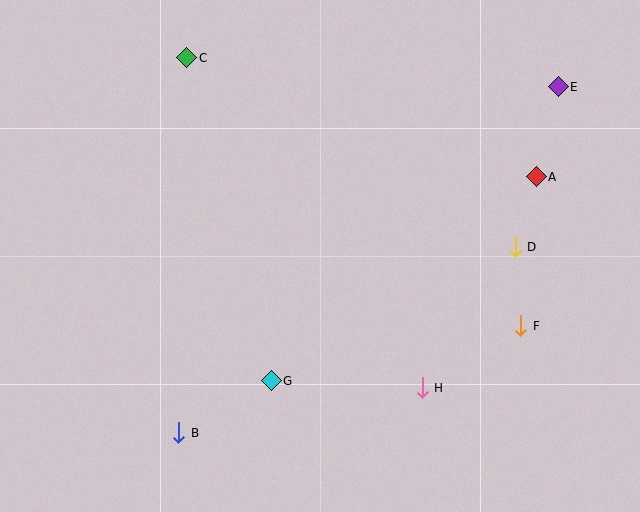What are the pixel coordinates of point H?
Point H is at (422, 388).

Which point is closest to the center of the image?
Point G at (271, 381) is closest to the center.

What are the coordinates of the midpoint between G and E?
The midpoint between G and E is at (415, 234).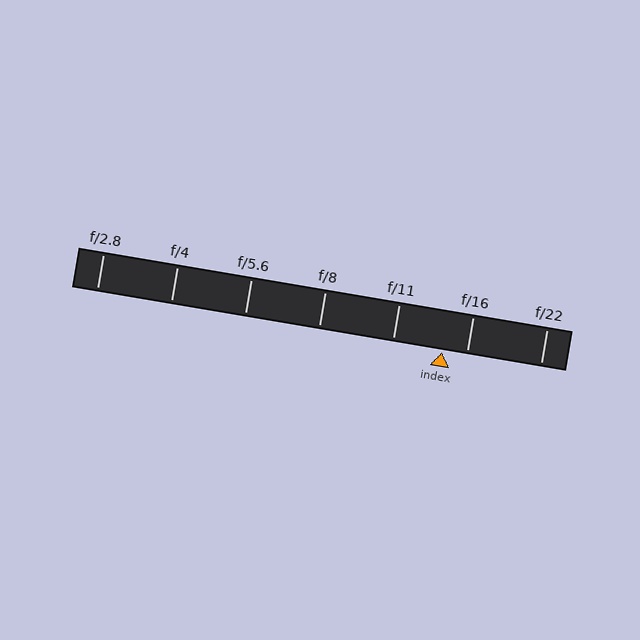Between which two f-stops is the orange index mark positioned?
The index mark is between f/11 and f/16.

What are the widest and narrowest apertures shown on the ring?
The widest aperture shown is f/2.8 and the narrowest is f/22.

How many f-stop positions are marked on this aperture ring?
There are 7 f-stop positions marked.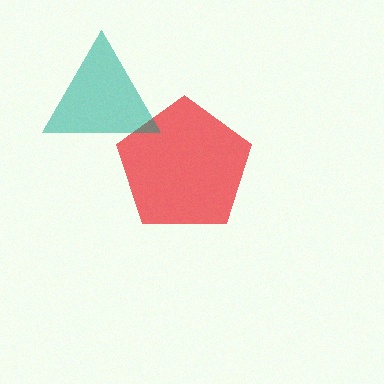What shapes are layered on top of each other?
The layered shapes are: a red pentagon, a teal triangle.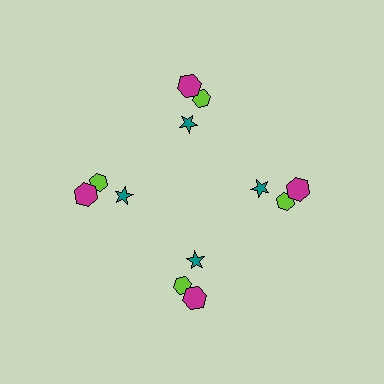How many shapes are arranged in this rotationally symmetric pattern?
There are 12 shapes, arranged in 4 groups of 3.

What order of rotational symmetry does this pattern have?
This pattern has 4-fold rotational symmetry.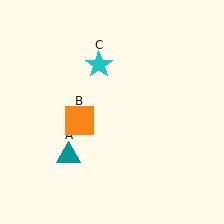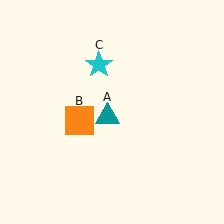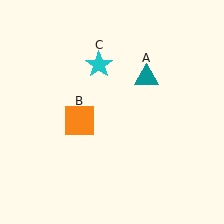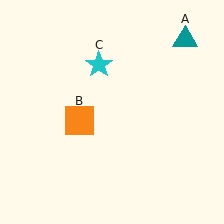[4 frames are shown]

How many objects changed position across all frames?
1 object changed position: teal triangle (object A).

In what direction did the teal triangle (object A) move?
The teal triangle (object A) moved up and to the right.